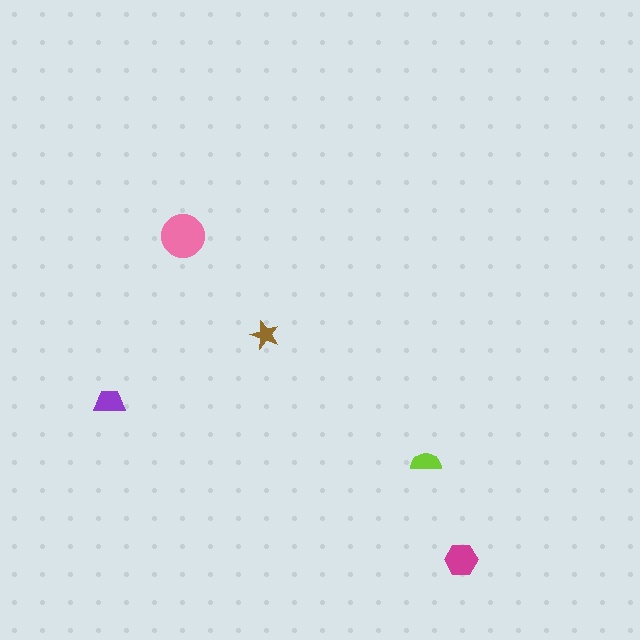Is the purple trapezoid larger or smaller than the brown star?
Larger.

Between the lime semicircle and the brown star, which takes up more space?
The lime semicircle.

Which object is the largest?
The pink circle.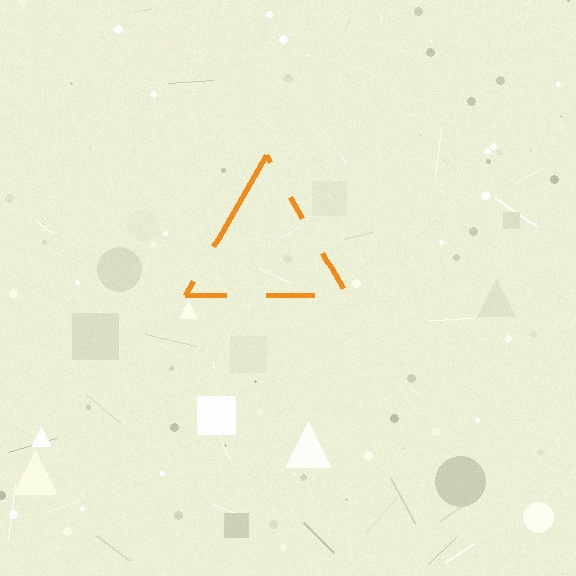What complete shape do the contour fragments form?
The contour fragments form a triangle.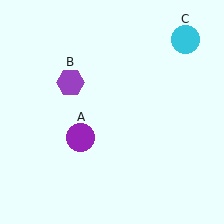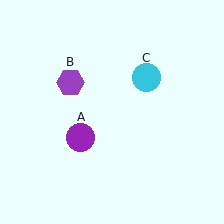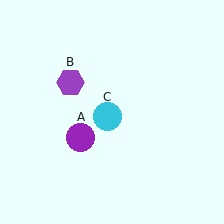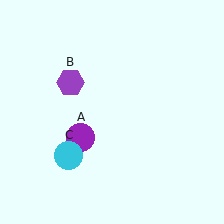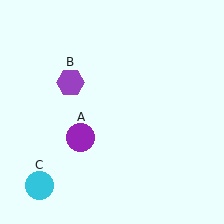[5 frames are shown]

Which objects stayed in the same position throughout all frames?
Purple circle (object A) and purple hexagon (object B) remained stationary.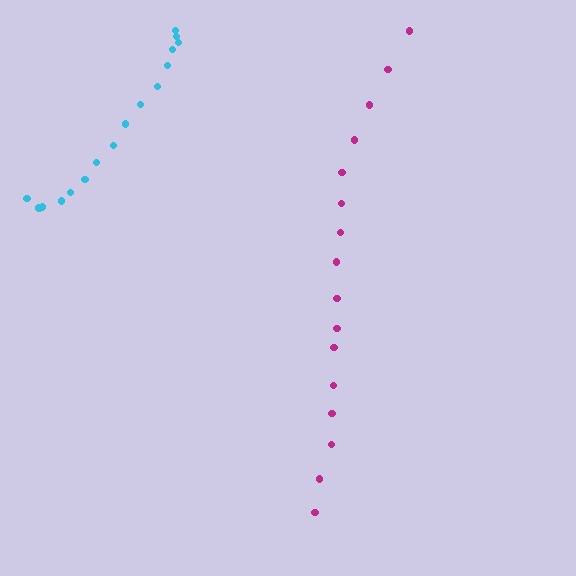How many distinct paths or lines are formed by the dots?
There are 2 distinct paths.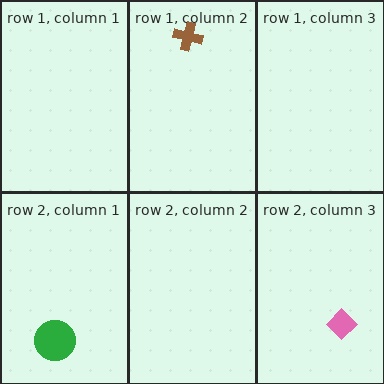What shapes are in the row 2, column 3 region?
The pink diamond.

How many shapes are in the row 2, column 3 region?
1.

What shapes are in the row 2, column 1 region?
The green circle.